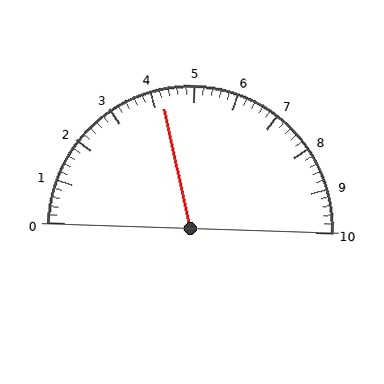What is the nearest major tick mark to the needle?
The nearest major tick mark is 4.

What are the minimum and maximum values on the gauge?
The gauge ranges from 0 to 10.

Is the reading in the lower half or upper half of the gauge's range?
The reading is in the lower half of the range (0 to 10).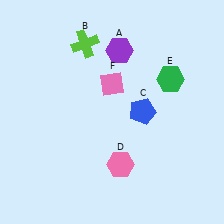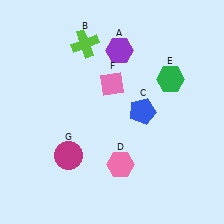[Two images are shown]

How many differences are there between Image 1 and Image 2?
There is 1 difference between the two images.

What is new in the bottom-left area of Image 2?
A magenta circle (G) was added in the bottom-left area of Image 2.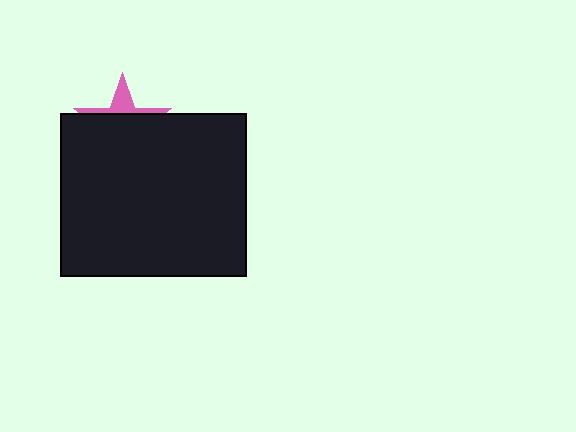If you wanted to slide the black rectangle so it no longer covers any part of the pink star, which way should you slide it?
Slide it down — that is the most direct way to separate the two shapes.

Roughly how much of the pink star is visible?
A small part of it is visible (roughly 31%).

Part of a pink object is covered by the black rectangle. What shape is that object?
It is a star.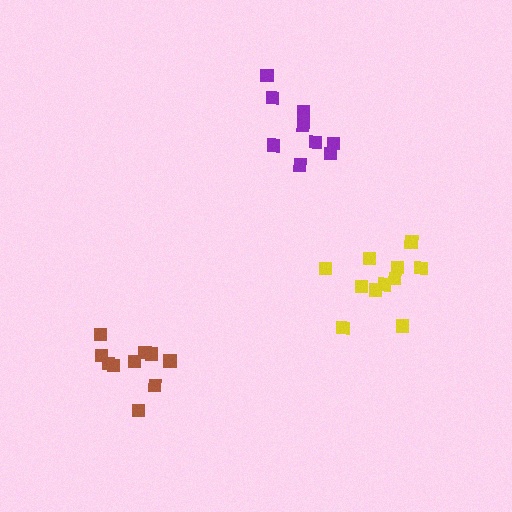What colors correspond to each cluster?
The clusters are colored: purple, yellow, brown.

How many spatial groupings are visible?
There are 3 spatial groupings.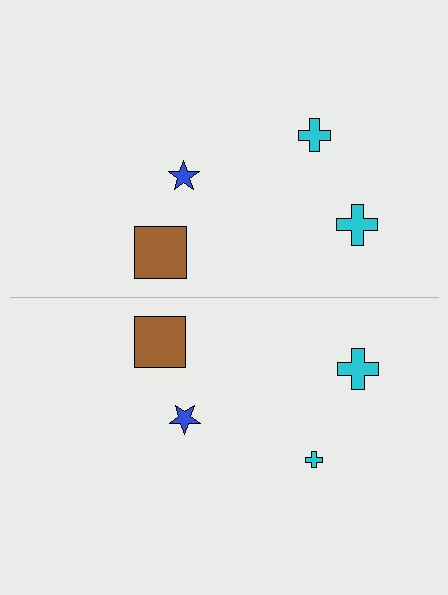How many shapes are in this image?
There are 8 shapes in this image.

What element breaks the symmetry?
The cyan cross on the bottom side has a different size than its mirror counterpart.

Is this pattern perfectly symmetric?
No, the pattern is not perfectly symmetric. The cyan cross on the bottom side has a different size than its mirror counterpart.